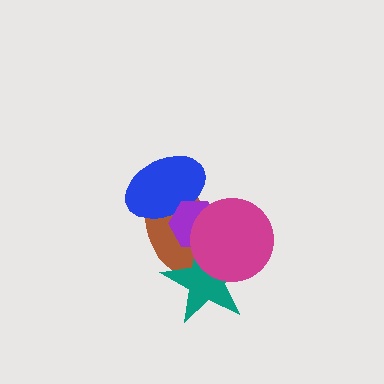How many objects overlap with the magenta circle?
3 objects overlap with the magenta circle.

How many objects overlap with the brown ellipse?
4 objects overlap with the brown ellipse.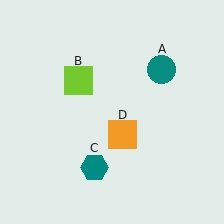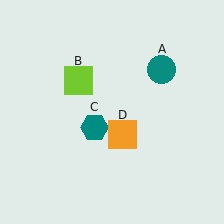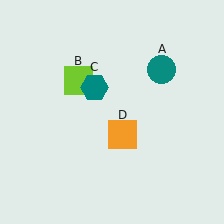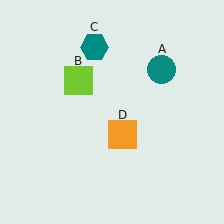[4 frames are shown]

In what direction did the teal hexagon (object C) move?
The teal hexagon (object C) moved up.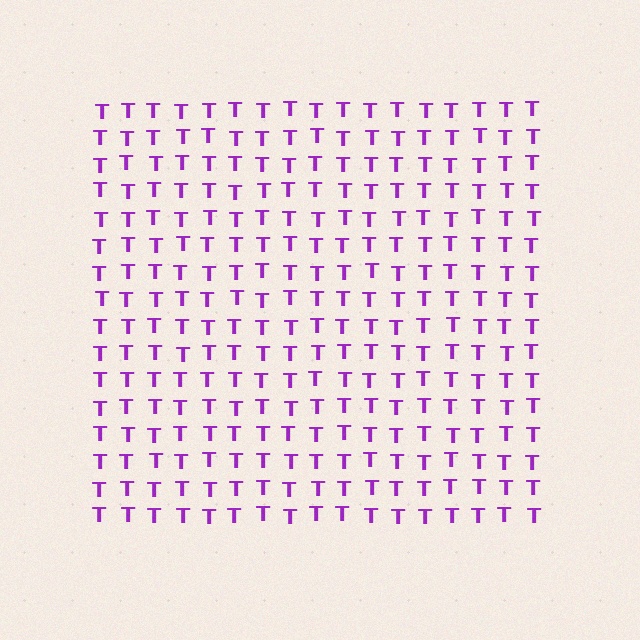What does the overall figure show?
The overall figure shows a square.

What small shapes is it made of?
It is made of small letter T's.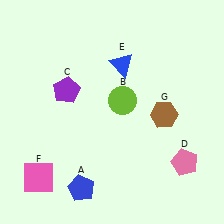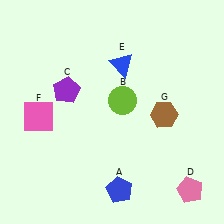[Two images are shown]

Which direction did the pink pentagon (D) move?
The pink pentagon (D) moved down.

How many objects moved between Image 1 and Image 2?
3 objects moved between the two images.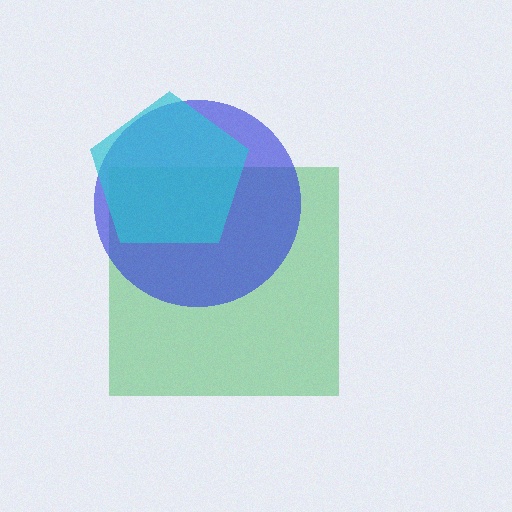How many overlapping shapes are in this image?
There are 3 overlapping shapes in the image.